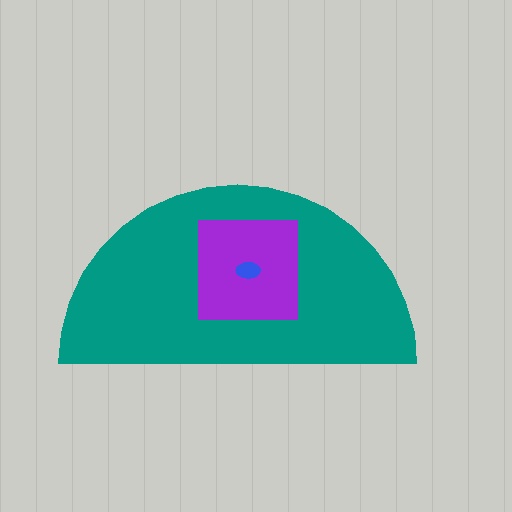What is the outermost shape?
The teal semicircle.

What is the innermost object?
The blue ellipse.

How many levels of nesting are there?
3.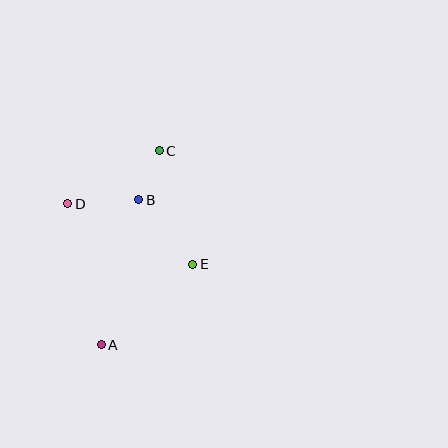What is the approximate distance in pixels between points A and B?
The distance between A and B is approximately 149 pixels.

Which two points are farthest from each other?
Points A and C are farthest from each other.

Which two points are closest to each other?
Points B and C are closest to each other.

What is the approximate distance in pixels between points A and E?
The distance between A and E is approximately 121 pixels.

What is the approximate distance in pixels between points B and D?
The distance between B and D is approximately 71 pixels.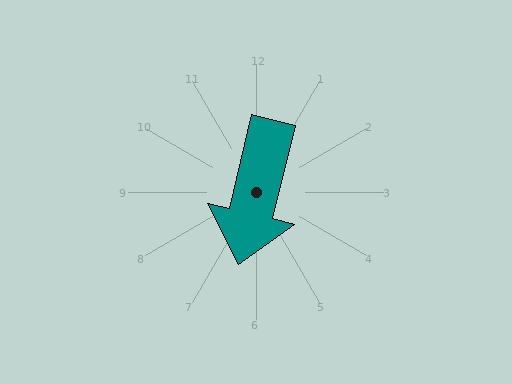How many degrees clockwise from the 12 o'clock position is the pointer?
Approximately 194 degrees.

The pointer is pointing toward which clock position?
Roughly 6 o'clock.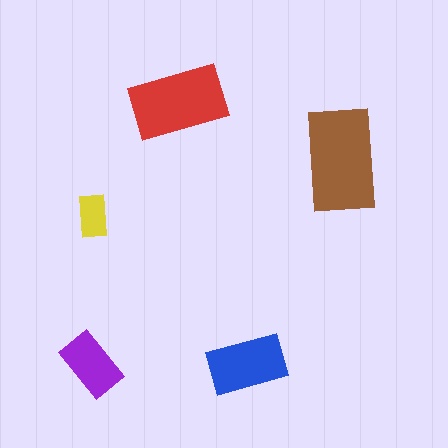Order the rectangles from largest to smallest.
the brown one, the red one, the blue one, the purple one, the yellow one.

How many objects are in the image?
There are 5 objects in the image.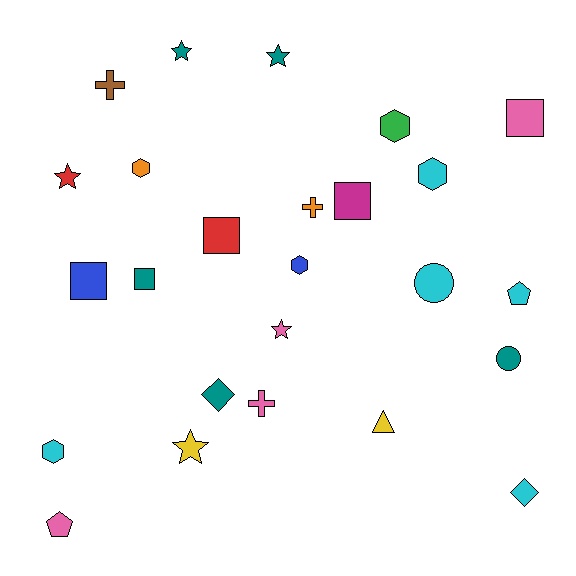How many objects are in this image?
There are 25 objects.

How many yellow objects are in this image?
There are 2 yellow objects.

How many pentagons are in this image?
There are 2 pentagons.